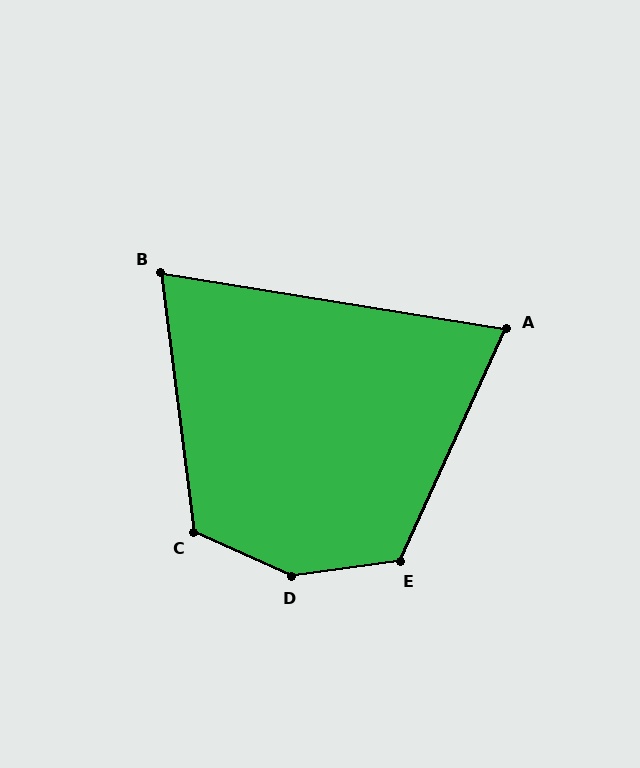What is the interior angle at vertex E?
Approximately 123 degrees (obtuse).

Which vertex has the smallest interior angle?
B, at approximately 73 degrees.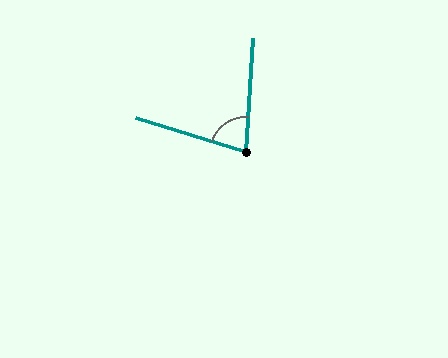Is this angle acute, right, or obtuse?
It is acute.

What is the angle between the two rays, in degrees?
Approximately 76 degrees.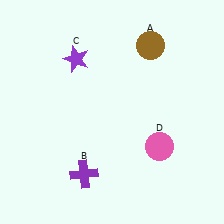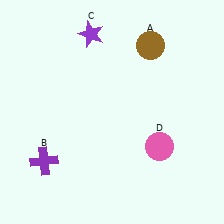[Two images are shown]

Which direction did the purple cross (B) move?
The purple cross (B) moved left.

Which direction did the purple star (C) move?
The purple star (C) moved up.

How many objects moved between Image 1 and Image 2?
2 objects moved between the two images.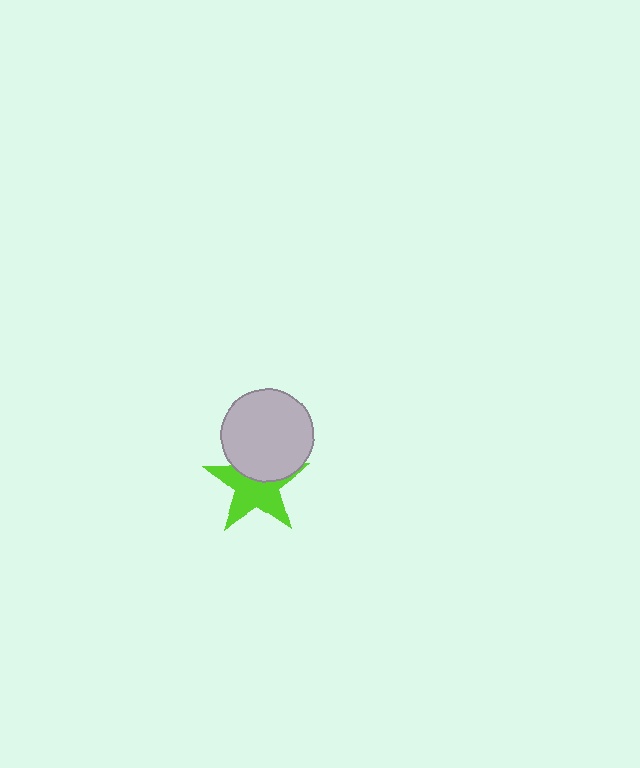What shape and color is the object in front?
The object in front is a light gray circle.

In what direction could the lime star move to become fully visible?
The lime star could move down. That would shift it out from behind the light gray circle entirely.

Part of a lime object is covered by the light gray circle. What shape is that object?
It is a star.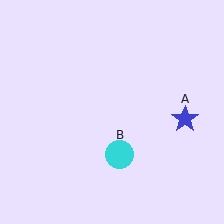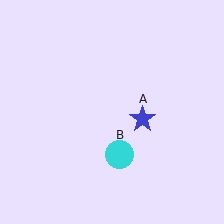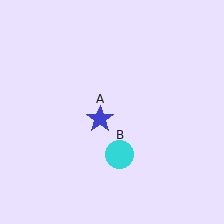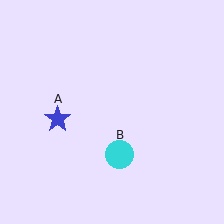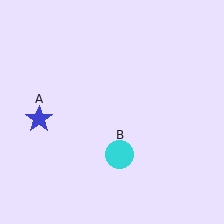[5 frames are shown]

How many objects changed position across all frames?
1 object changed position: blue star (object A).